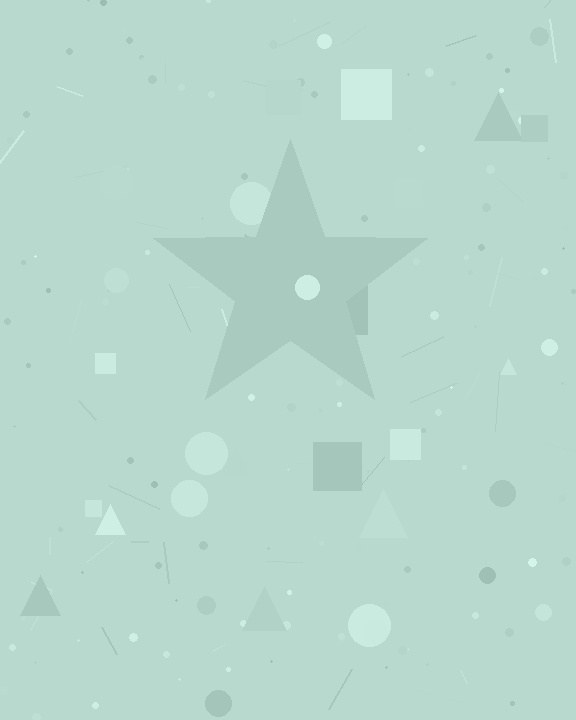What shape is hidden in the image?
A star is hidden in the image.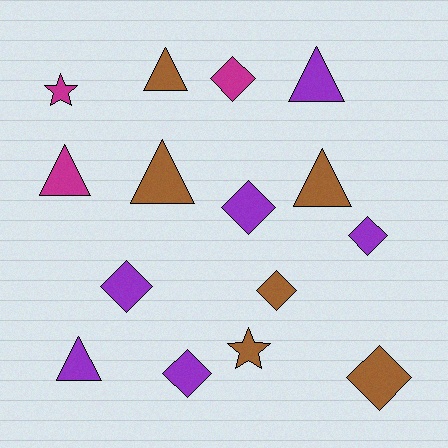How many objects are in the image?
There are 15 objects.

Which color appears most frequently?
Brown, with 6 objects.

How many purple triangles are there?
There are 2 purple triangles.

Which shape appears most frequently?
Diamond, with 7 objects.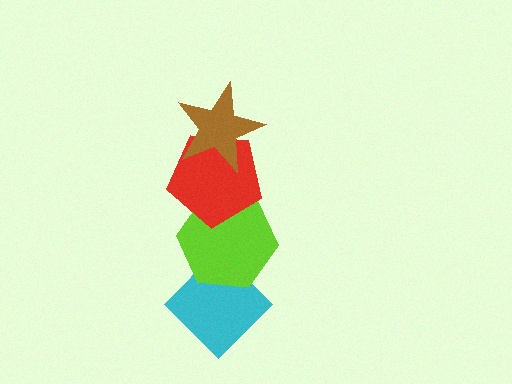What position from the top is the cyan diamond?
The cyan diamond is 4th from the top.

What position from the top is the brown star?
The brown star is 1st from the top.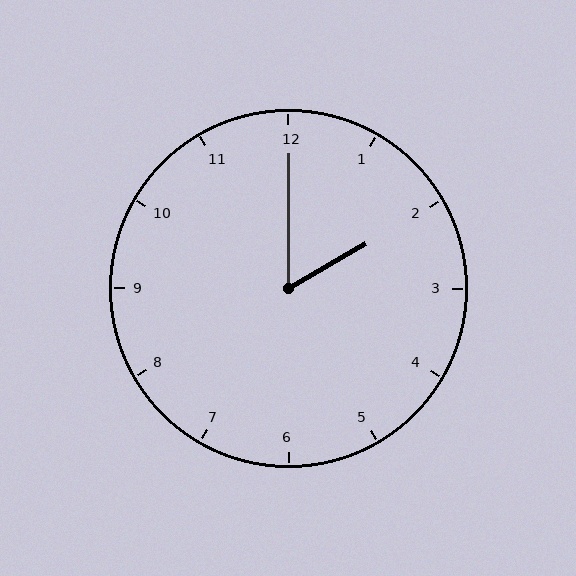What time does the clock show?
2:00.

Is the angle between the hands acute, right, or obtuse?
It is acute.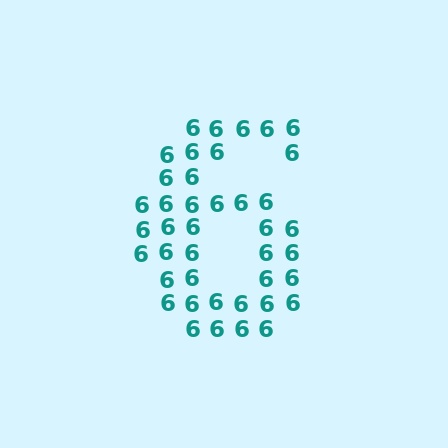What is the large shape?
The large shape is the digit 6.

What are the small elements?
The small elements are digit 6's.